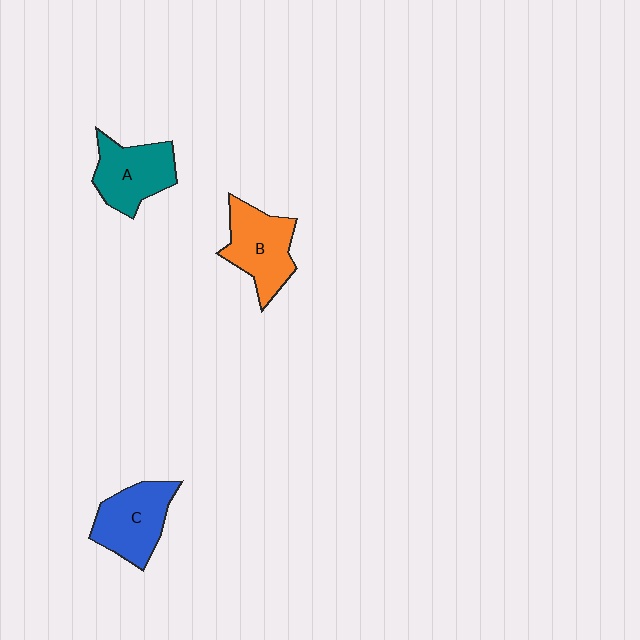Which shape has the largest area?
Shape B (orange).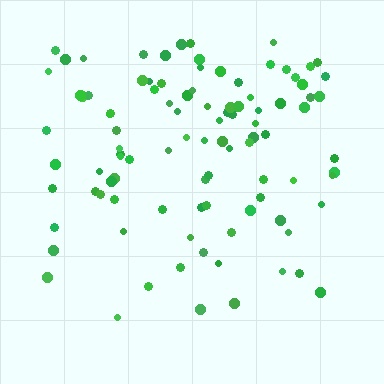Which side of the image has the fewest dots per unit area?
The bottom.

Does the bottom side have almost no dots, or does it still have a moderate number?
Still a moderate number, just noticeably fewer than the top.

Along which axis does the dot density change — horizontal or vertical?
Vertical.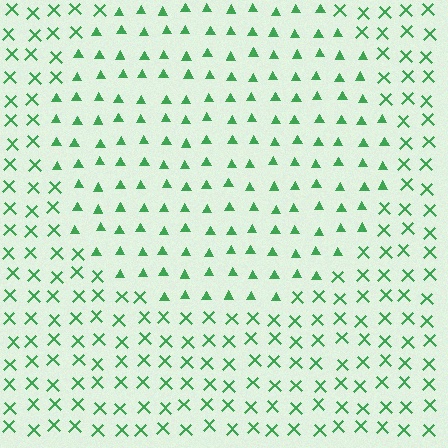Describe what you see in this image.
The image is filled with small green elements arranged in a uniform grid. A circle-shaped region contains triangles, while the surrounding area contains X marks. The boundary is defined purely by the change in element shape.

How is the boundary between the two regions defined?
The boundary is defined by a change in element shape: triangles inside vs. X marks outside. All elements share the same color and spacing.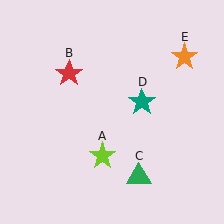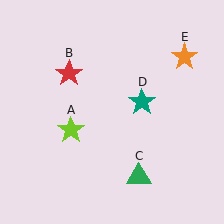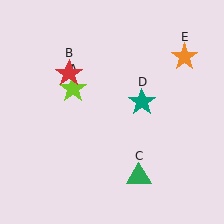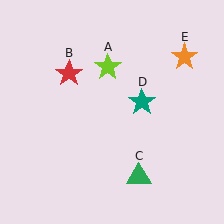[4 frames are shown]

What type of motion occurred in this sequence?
The lime star (object A) rotated clockwise around the center of the scene.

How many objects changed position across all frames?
1 object changed position: lime star (object A).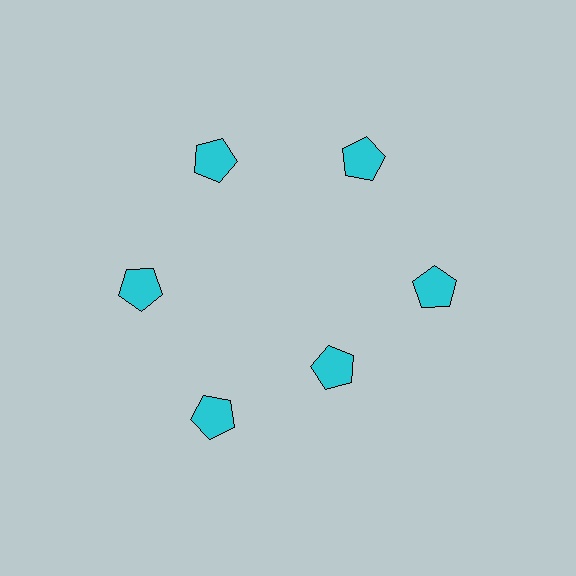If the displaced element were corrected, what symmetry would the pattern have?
It would have 6-fold rotational symmetry — the pattern would map onto itself every 60 degrees.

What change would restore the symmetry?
The symmetry would be restored by moving it outward, back onto the ring so that all 6 pentagons sit at equal angles and equal distance from the center.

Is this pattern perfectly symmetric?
No. The 6 cyan pentagons are arranged in a ring, but one element near the 5 o'clock position is pulled inward toward the center, breaking the 6-fold rotational symmetry.